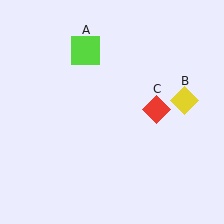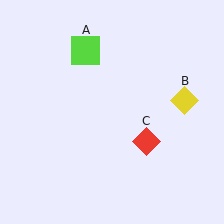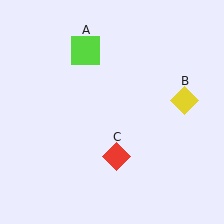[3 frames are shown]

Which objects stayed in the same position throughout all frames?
Lime square (object A) and yellow diamond (object B) remained stationary.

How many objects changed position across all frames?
1 object changed position: red diamond (object C).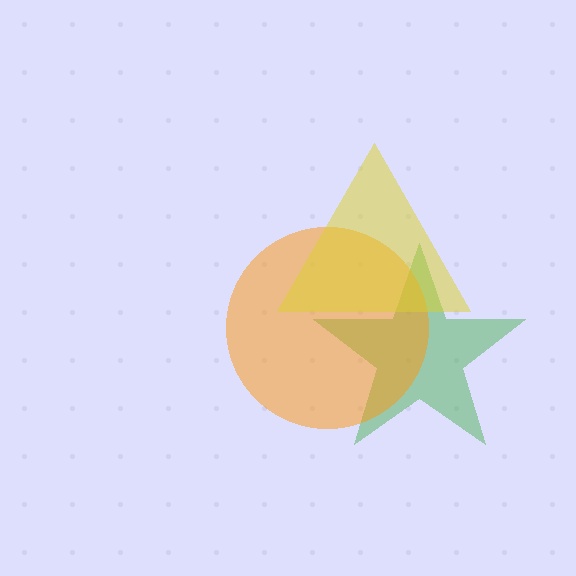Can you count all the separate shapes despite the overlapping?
Yes, there are 3 separate shapes.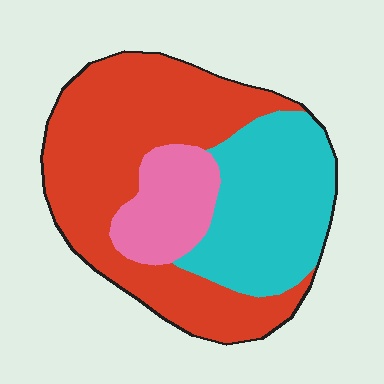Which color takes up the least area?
Pink, at roughly 15%.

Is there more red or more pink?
Red.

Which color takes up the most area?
Red, at roughly 55%.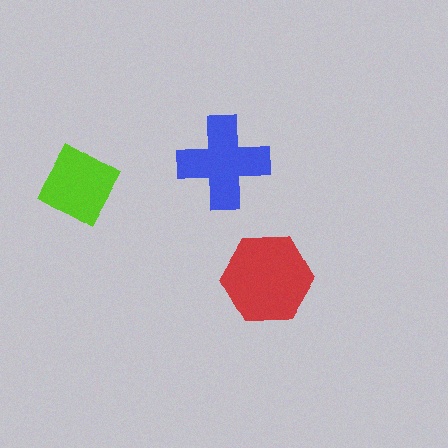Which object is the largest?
The red hexagon.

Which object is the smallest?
The lime square.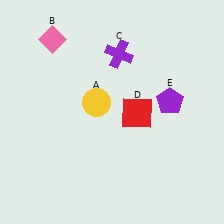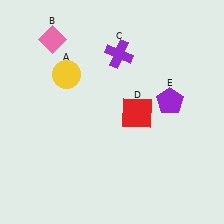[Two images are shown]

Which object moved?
The yellow circle (A) moved left.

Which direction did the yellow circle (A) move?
The yellow circle (A) moved left.